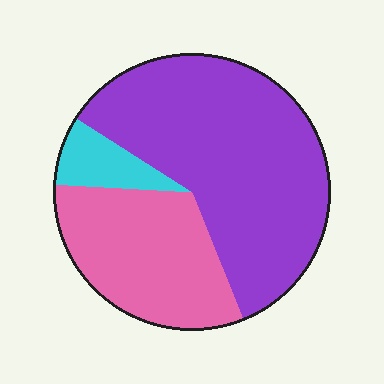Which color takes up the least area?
Cyan, at roughly 10%.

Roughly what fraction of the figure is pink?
Pink covers 32% of the figure.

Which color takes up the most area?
Purple, at roughly 60%.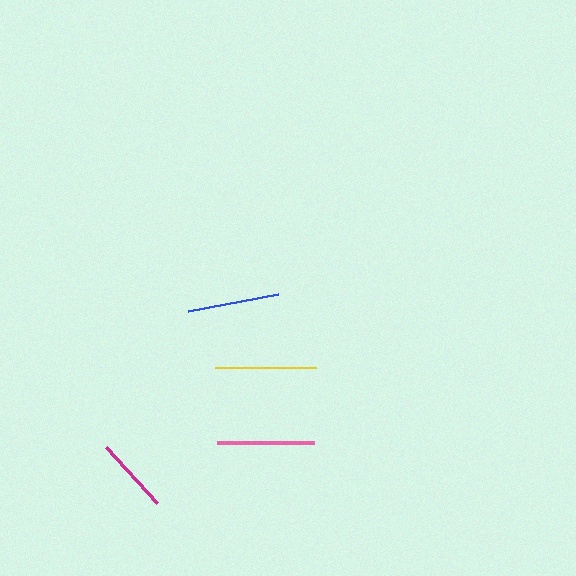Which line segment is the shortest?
The magenta line is the shortest at approximately 76 pixels.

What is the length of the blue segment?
The blue segment is approximately 92 pixels long.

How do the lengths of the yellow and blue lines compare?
The yellow and blue lines are approximately the same length.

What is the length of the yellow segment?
The yellow segment is approximately 101 pixels long.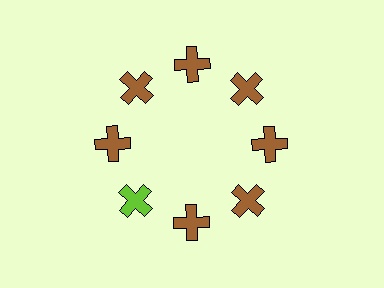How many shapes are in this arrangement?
There are 8 shapes arranged in a ring pattern.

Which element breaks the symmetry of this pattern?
The lime cross at roughly the 8 o'clock position breaks the symmetry. All other shapes are brown crosses.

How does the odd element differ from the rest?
It has a different color: lime instead of brown.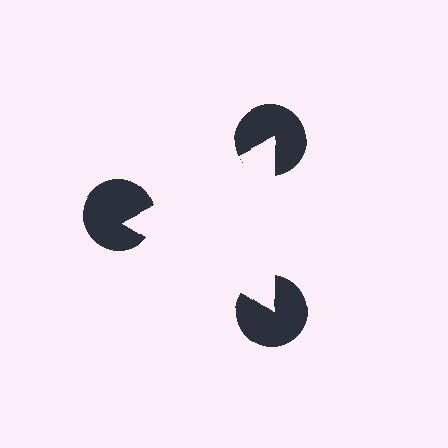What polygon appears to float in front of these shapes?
An illusory triangle — its edges are inferred from the aligned wedge cuts in the pac-man discs, not physically drawn.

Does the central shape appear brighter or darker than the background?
It typically appears slightly brighter than the background, even though no actual brightness change is drawn.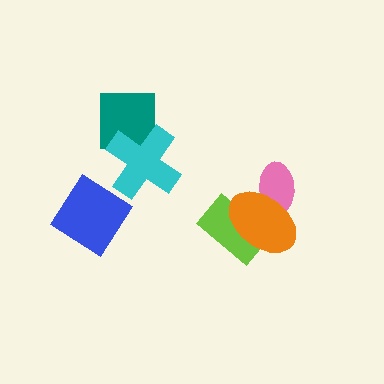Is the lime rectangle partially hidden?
Yes, it is partially covered by another shape.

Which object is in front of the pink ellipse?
The orange ellipse is in front of the pink ellipse.